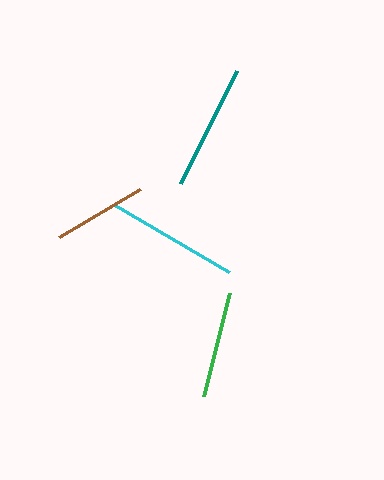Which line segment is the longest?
The cyan line is the longest at approximately 134 pixels.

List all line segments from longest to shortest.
From longest to shortest: cyan, teal, green, brown.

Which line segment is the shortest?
The brown line is the shortest at approximately 94 pixels.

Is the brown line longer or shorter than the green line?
The green line is longer than the brown line.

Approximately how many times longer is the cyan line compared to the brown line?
The cyan line is approximately 1.4 times the length of the brown line.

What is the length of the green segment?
The green segment is approximately 106 pixels long.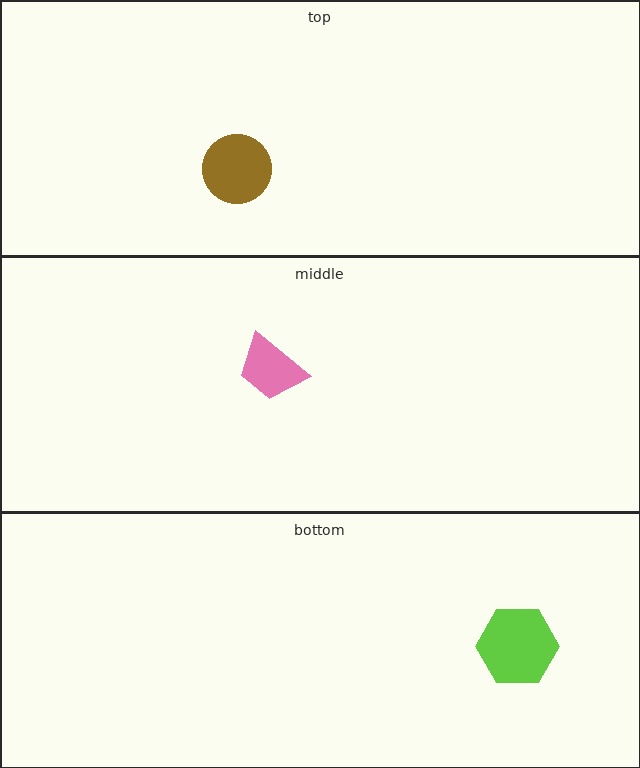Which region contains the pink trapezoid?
The middle region.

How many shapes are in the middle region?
1.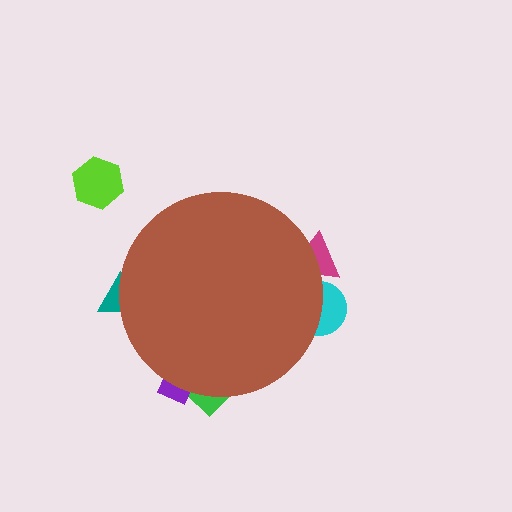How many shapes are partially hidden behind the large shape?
5 shapes are partially hidden.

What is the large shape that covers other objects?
A brown circle.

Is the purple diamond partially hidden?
Yes, the purple diamond is partially hidden behind the brown circle.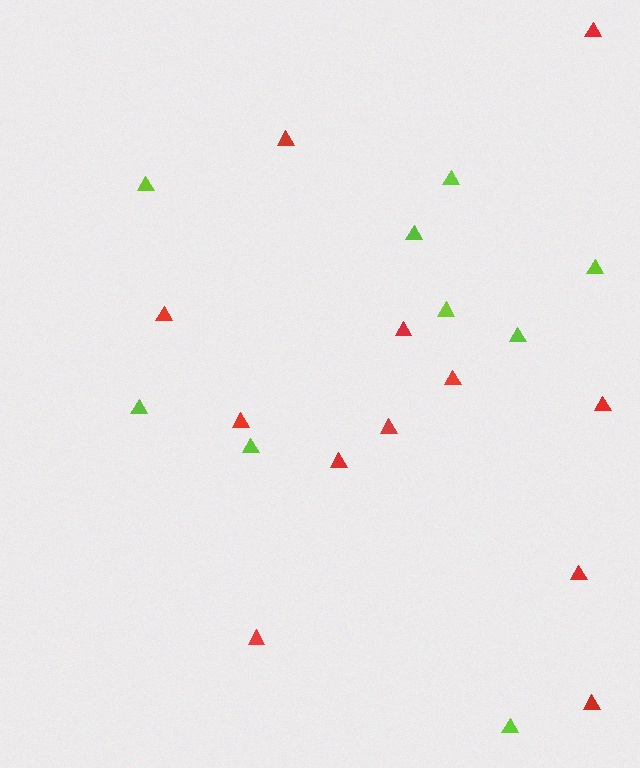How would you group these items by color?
There are 2 groups: one group of red triangles (12) and one group of lime triangles (9).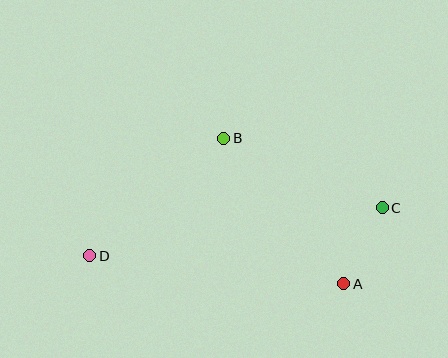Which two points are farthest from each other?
Points C and D are farthest from each other.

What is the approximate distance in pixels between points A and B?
The distance between A and B is approximately 189 pixels.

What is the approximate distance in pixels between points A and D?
The distance between A and D is approximately 256 pixels.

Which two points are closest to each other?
Points A and C are closest to each other.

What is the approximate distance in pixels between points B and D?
The distance between B and D is approximately 179 pixels.